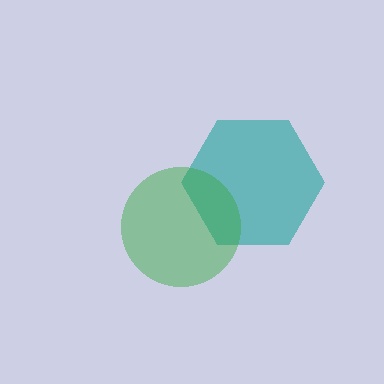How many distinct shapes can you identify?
There are 2 distinct shapes: a teal hexagon, a green circle.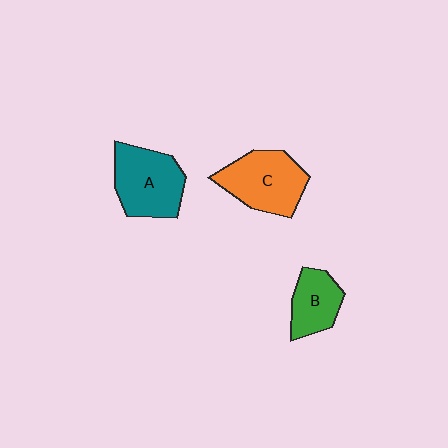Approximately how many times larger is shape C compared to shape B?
Approximately 1.6 times.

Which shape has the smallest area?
Shape B (green).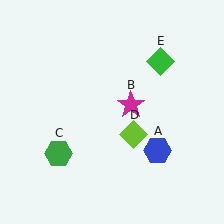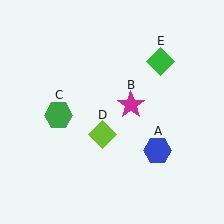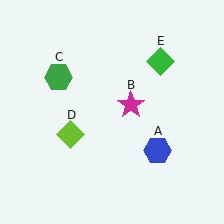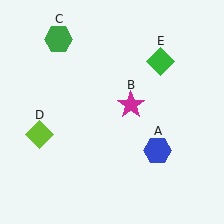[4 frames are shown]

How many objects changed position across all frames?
2 objects changed position: green hexagon (object C), lime diamond (object D).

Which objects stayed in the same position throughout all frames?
Blue hexagon (object A) and magenta star (object B) and green diamond (object E) remained stationary.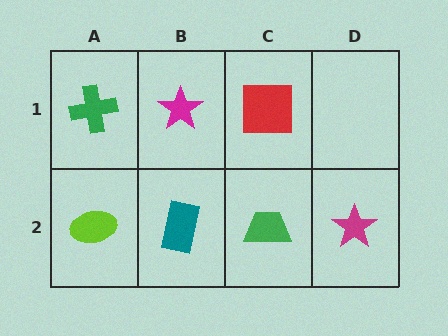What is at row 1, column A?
A green cross.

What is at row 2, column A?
A lime ellipse.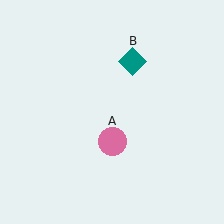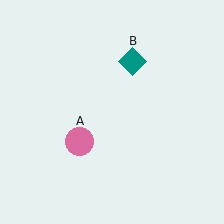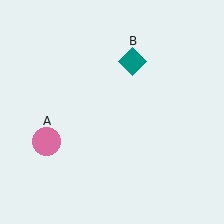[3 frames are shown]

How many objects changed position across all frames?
1 object changed position: pink circle (object A).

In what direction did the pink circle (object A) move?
The pink circle (object A) moved left.